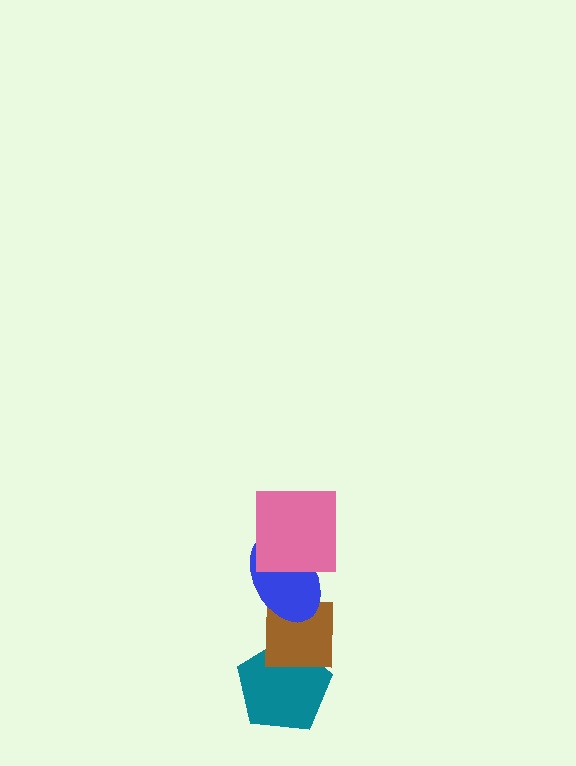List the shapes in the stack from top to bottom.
From top to bottom: the pink square, the blue ellipse, the brown square, the teal pentagon.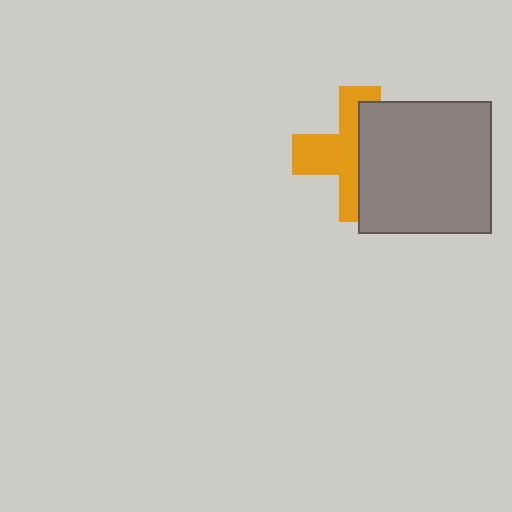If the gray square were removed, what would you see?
You would see the complete orange cross.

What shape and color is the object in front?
The object in front is a gray square.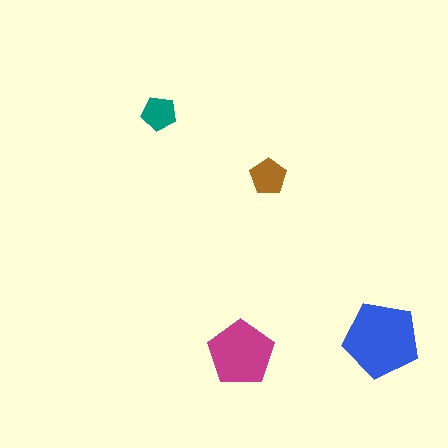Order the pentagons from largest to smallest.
the blue one, the magenta one, the brown one, the teal one.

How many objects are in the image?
There are 4 objects in the image.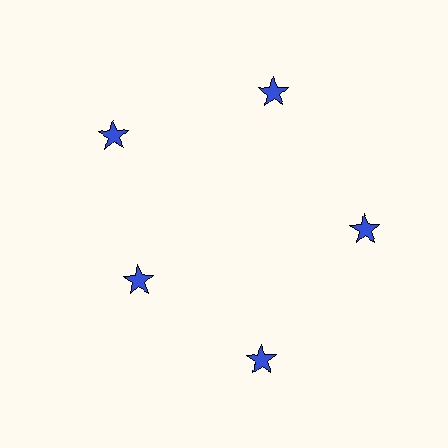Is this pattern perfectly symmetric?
No. The 5 blue stars are arranged in a ring, but one element near the 8 o'clock position is pulled inward toward the center, breaking the 5-fold rotational symmetry.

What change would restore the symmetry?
The symmetry would be restored by moving it outward, back onto the ring so that all 5 stars sit at equal angles and equal distance from the center.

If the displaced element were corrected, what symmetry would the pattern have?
It would have 5-fold rotational symmetry — the pattern would map onto itself every 72 degrees.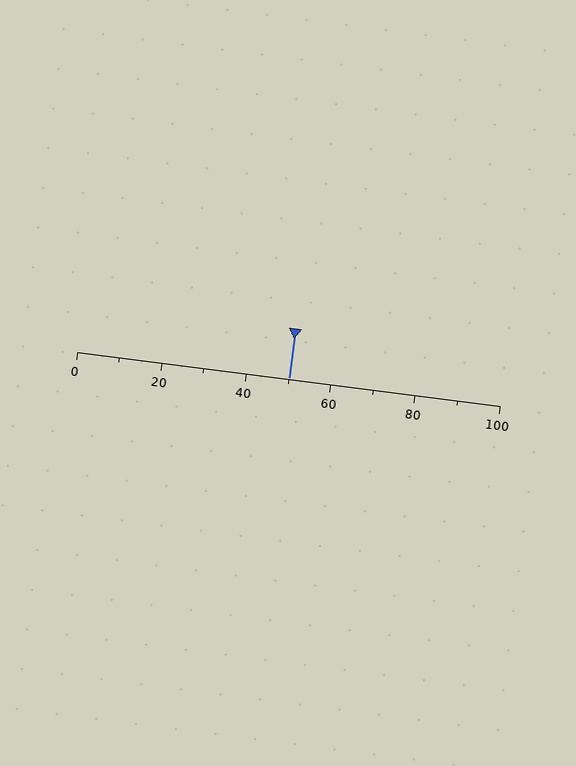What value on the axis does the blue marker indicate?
The marker indicates approximately 50.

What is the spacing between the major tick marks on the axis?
The major ticks are spaced 20 apart.